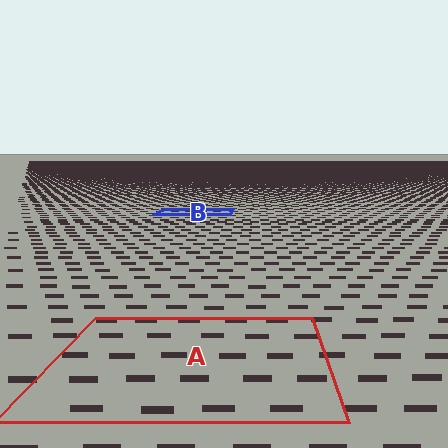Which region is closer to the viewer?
Region A is closer. The texture elements there are larger and more spread out.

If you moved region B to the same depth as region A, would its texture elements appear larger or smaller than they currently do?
They would appear larger. At a closer depth, the same texture elements are projected at a bigger on-screen size.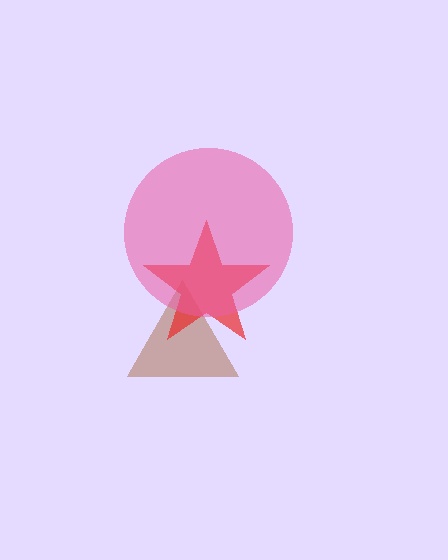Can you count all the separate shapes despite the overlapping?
Yes, there are 3 separate shapes.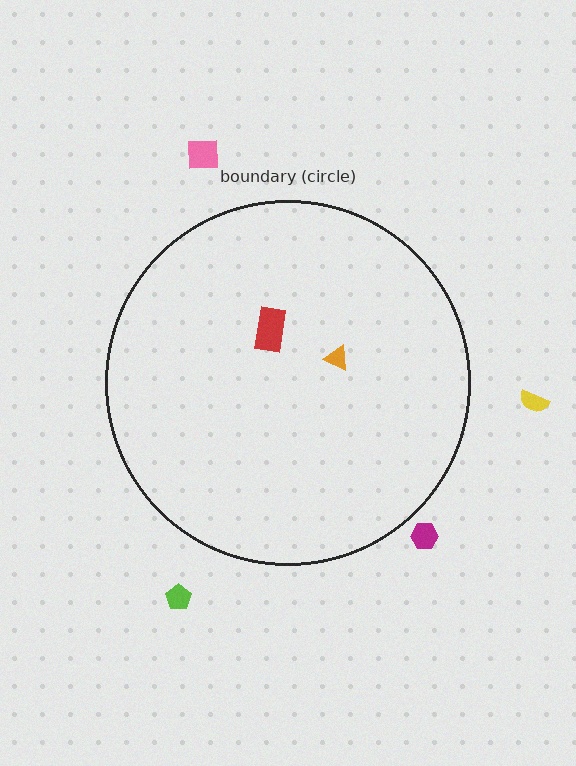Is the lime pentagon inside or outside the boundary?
Outside.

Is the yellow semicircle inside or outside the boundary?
Outside.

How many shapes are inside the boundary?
2 inside, 4 outside.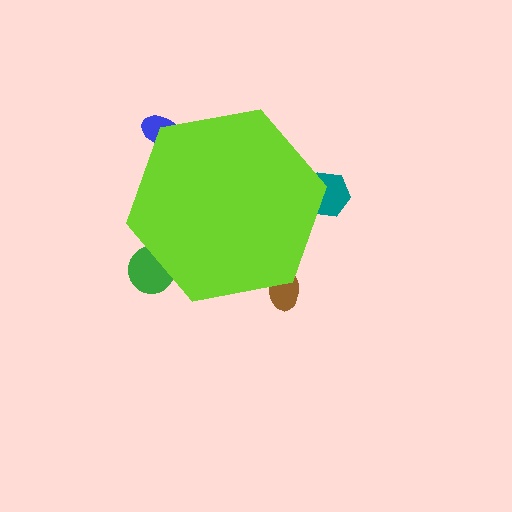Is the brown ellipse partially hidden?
Yes, the brown ellipse is partially hidden behind the lime hexagon.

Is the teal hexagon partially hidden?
Yes, the teal hexagon is partially hidden behind the lime hexagon.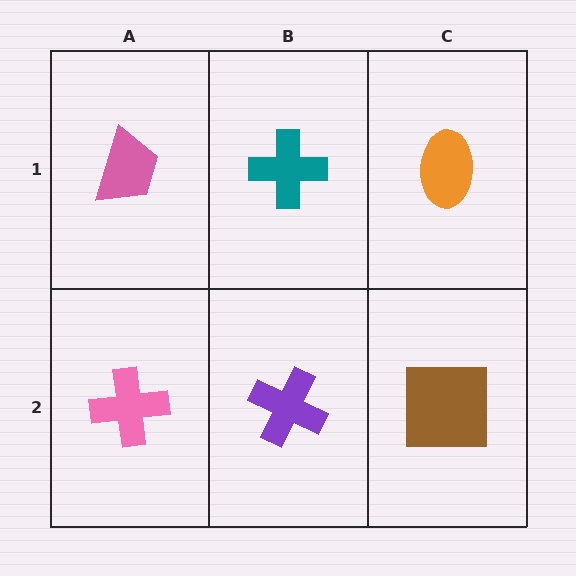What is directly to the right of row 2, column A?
A purple cross.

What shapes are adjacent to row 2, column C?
An orange ellipse (row 1, column C), a purple cross (row 2, column B).